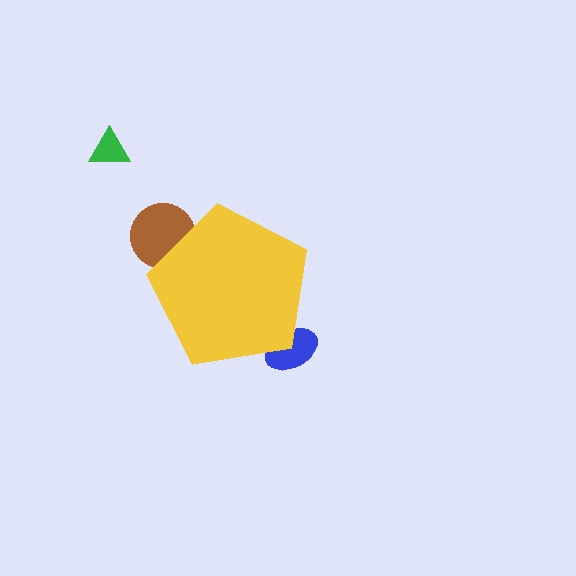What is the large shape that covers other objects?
A yellow pentagon.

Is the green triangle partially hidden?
No, the green triangle is fully visible.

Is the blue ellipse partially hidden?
Yes, the blue ellipse is partially hidden behind the yellow pentagon.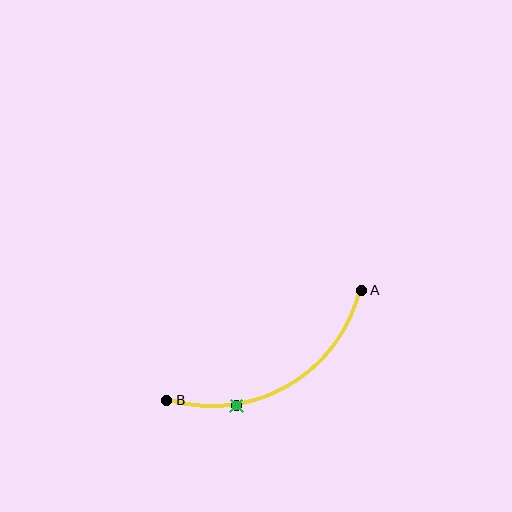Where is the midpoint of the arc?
The arc midpoint is the point on the curve farthest from the straight line joining A and B. It sits below that line.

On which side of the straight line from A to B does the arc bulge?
The arc bulges below the straight line connecting A and B.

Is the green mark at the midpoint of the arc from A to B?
No. The green mark lies on the arc but is closer to endpoint B. The arc midpoint would be at the point on the curve equidistant along the arc from both A and B.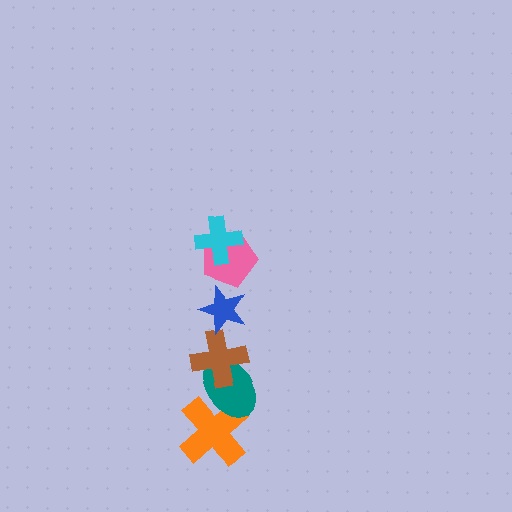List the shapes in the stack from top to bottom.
From top to bottom: the cyan cross, the pink pentagon, the blue star, the brown cross, the teal ellipse, the orange cross.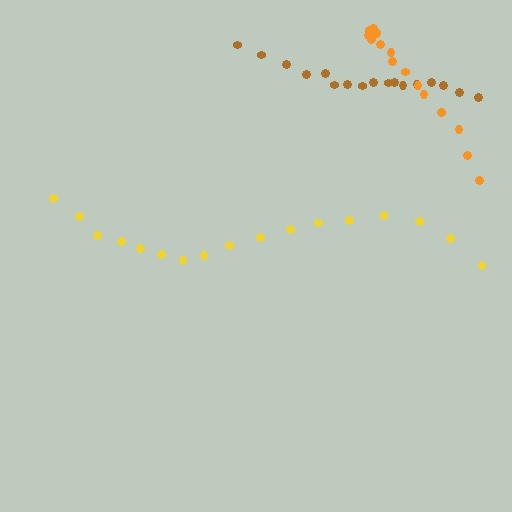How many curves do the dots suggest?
There are 3 distinct paths.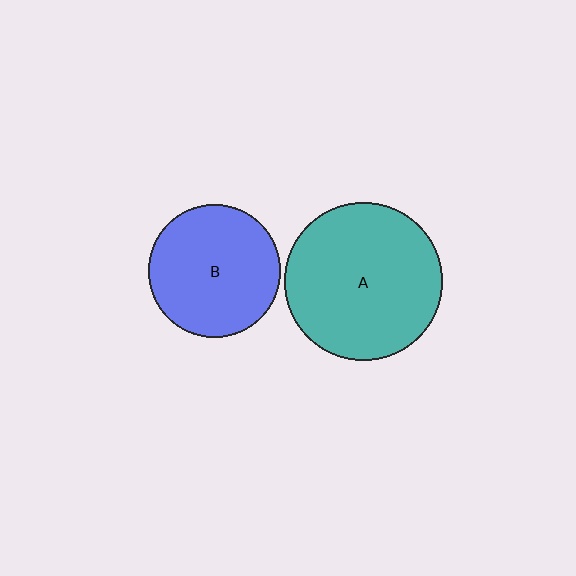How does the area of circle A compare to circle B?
Approximately 1.4 times.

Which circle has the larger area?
Circle A (teal).